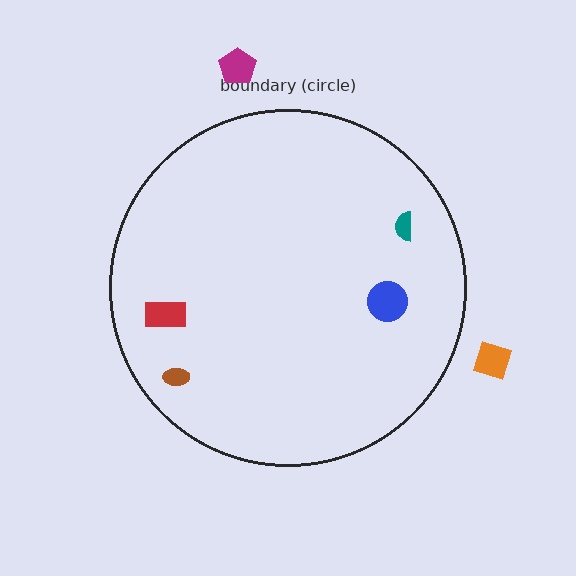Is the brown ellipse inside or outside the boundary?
Inside.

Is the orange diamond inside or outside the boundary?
Outside.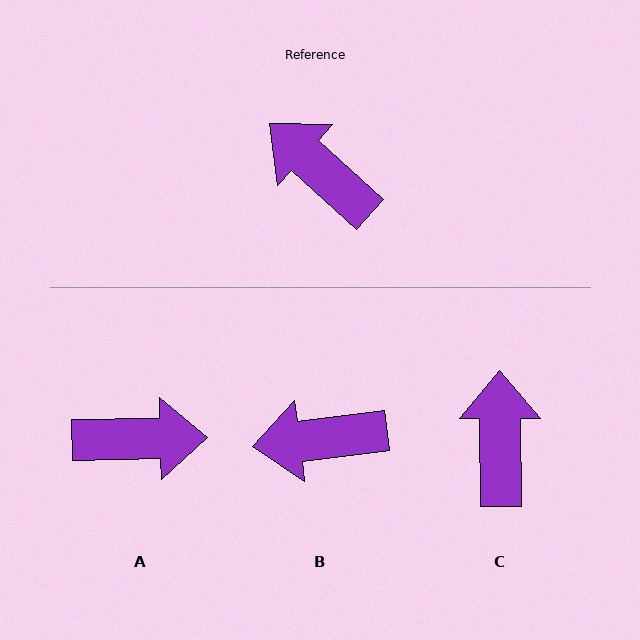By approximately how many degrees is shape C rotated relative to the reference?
Approximately 47 degrees clockwise.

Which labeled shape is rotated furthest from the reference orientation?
A, about 137 degrees away.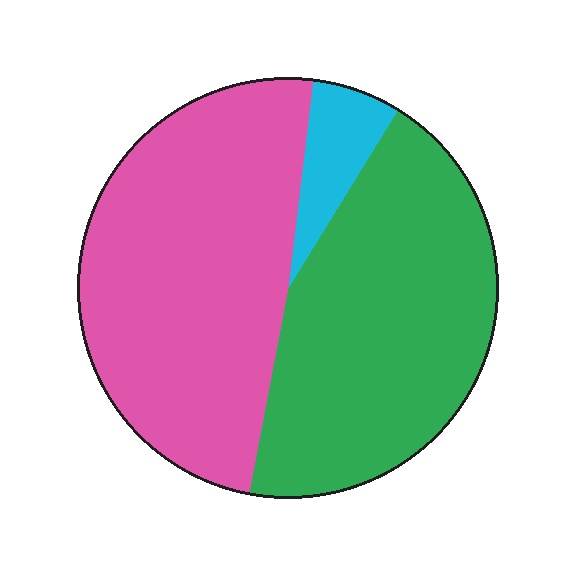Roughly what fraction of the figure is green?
Green takes up between a quarter and a half of the figure.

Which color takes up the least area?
Cyan, at roughly 5%.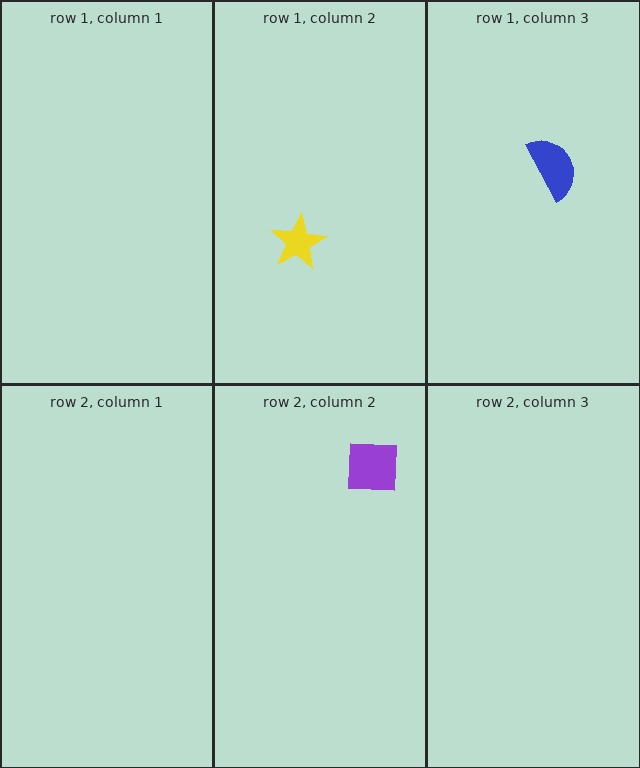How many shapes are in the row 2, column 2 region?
1.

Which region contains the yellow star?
The row 1, column 2 region.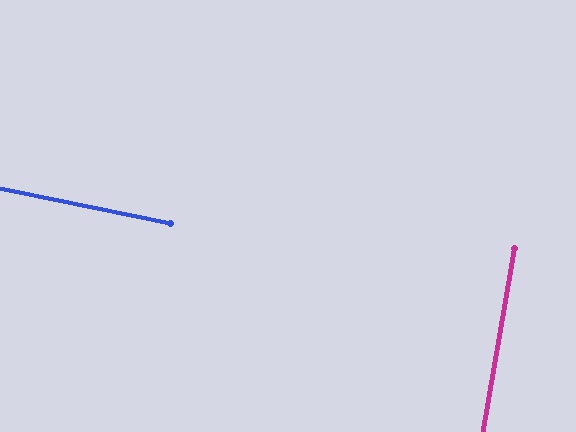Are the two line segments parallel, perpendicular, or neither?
Perpendicular — they meet at approximately 88°.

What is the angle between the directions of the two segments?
Approximately 88 degrees.